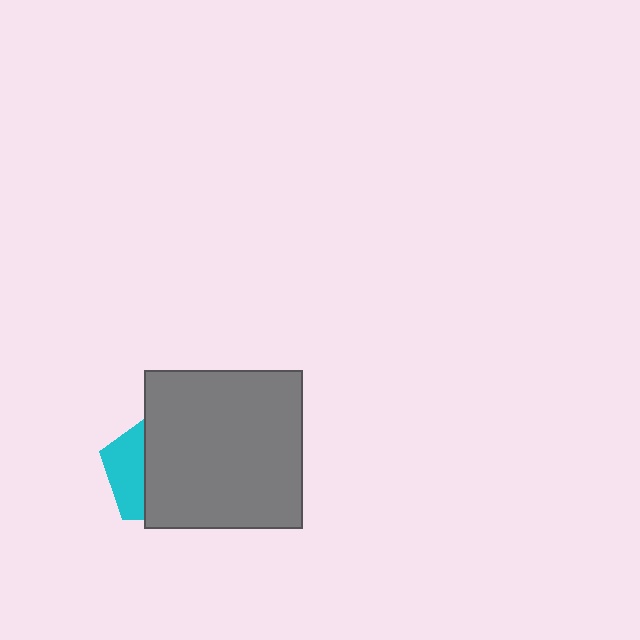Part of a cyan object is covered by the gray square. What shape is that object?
It is a pentagon.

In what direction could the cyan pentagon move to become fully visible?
The cyan pentagon could move left. That would shift it out from behind the gray square entirely.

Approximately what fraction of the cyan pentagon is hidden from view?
Roughly 67% of the cyan pentagon is hidden behind the gray square.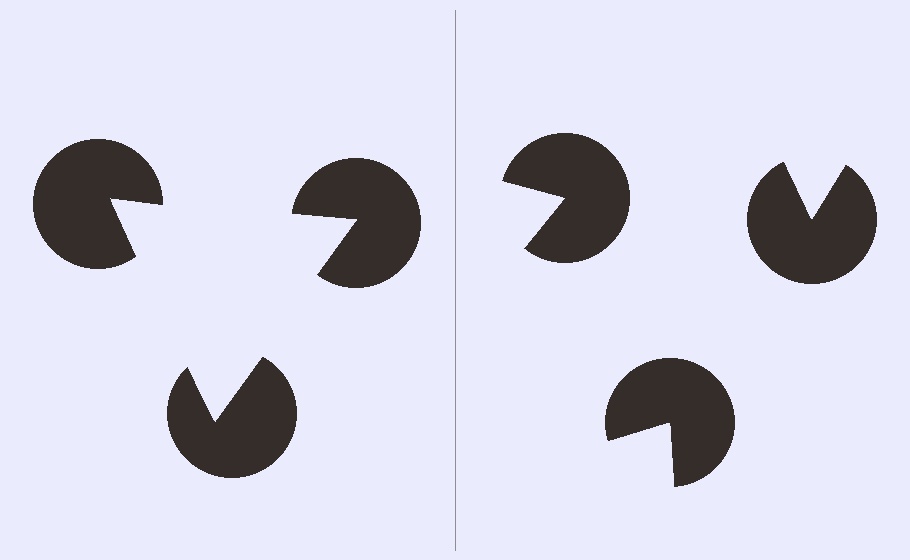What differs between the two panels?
The pac-man discs are positioned identically on both sides; only the wedge orientations differ. On the left they align to a triangle; on the right they are misaligned.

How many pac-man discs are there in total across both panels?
6 — 3 on each side.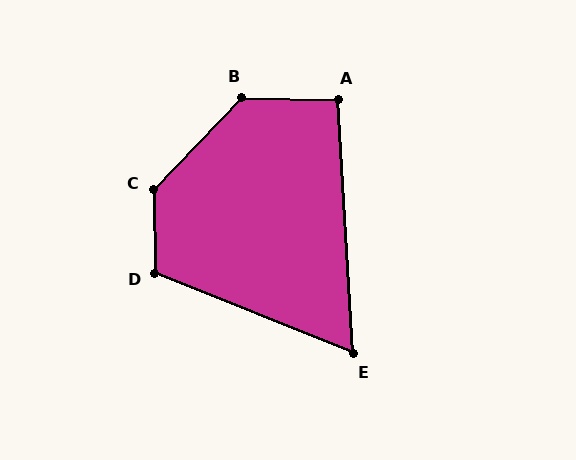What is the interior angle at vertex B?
Approximately 133 degrees (obtuse).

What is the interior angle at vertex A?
Approximately 94 degrees (approximately right).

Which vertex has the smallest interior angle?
E, at approximately 65 degrees.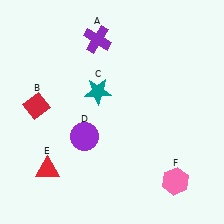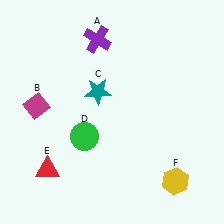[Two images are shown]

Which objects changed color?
B changed from red to magenta. D changed from purple to green. F changed from pink to yellow.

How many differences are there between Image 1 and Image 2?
There are 3 differences between the two images.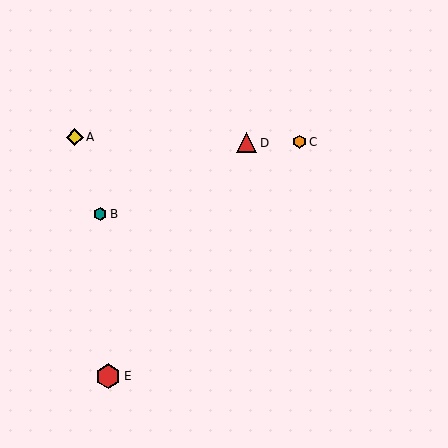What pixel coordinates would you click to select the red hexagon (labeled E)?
Click at (108, 376) to select the red hexagon E.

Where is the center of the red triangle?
The center of the red triangle is at (247, 143).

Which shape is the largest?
The red hexagon (labeled E) is the largest.